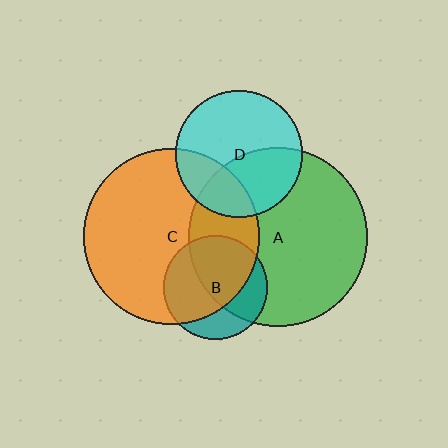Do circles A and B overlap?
Yes.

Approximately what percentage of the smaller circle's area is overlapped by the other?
Approximately 55%.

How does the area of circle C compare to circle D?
Approximately 1.9 times.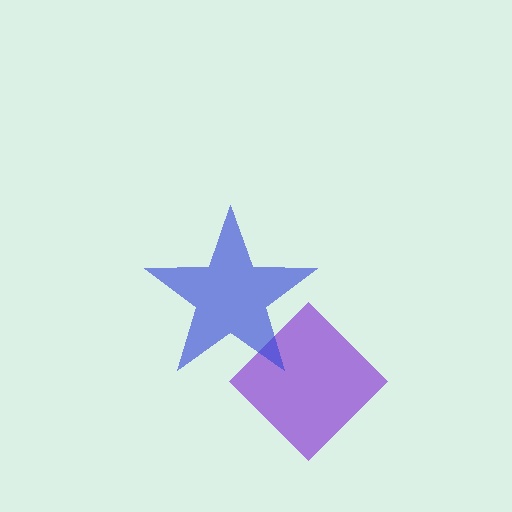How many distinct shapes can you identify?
There are 2 distinct shapes: a purple diamond, a blue star.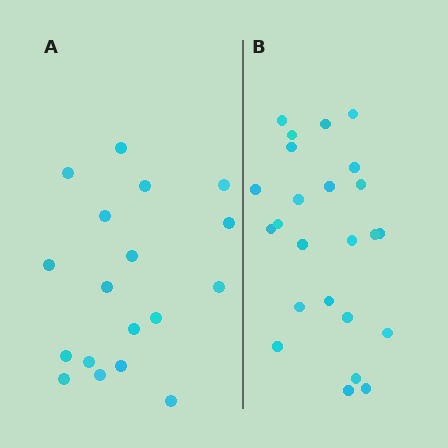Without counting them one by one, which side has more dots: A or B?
Region B (the right region) has more dots.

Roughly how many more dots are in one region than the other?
Region B has about 6 more dots than region A.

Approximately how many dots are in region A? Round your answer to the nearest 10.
About 20 dots. (The exact count is 18, which rounds to 20.)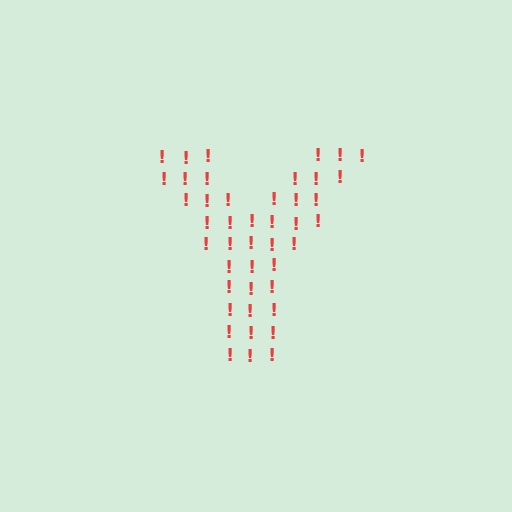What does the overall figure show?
The overall figure shows the letter Y.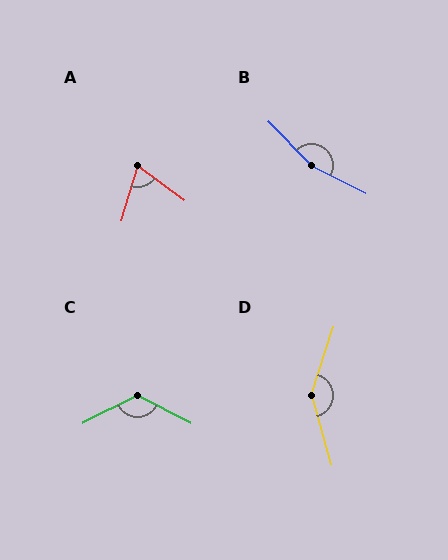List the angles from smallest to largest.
A (70°), C (126°), D (146°), B (161°).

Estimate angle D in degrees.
Approximately 146 degrees.